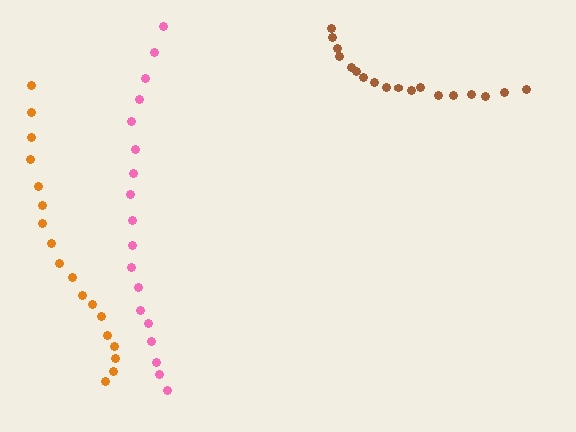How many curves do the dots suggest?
There are 3 distinct paths.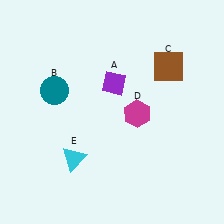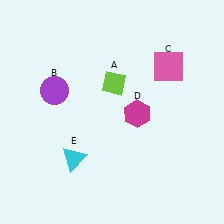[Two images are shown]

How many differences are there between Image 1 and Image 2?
There are 3 differences between the two images.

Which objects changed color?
A changed from purple to lime. B changed from teal to purple. C changed from brown to pink.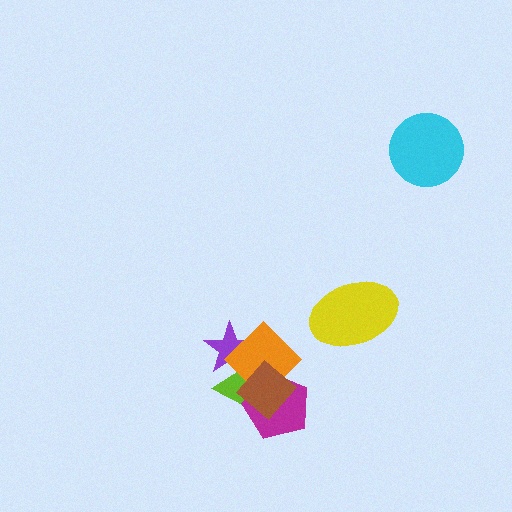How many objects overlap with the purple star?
2 objects overlap with the purple star.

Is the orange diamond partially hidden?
Yes, it is partially covered by another shape.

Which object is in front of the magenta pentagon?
The brown diamond is in front of the magenta pentagon.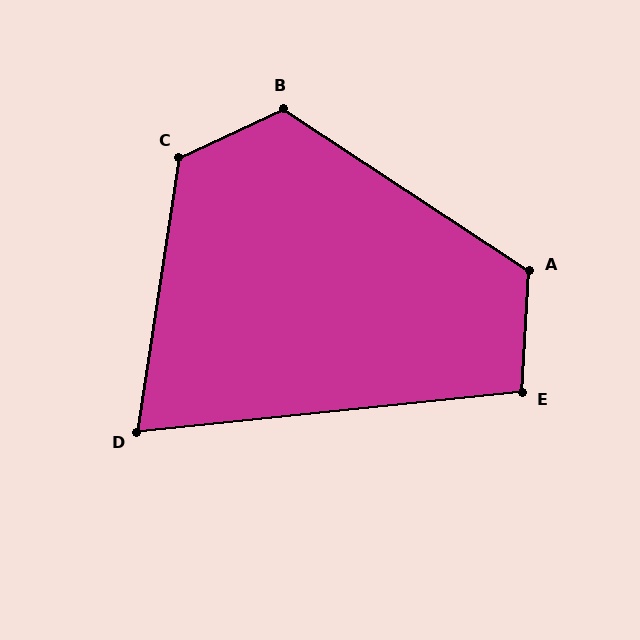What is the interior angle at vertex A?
Approximately 120 degrees (obtuse).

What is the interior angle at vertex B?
Approximately 121 degrees (obtuse).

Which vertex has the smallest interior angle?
D, at approximately 75 degrees.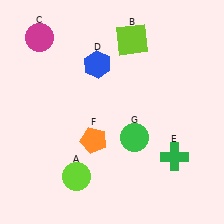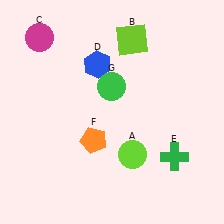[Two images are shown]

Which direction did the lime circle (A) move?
The lime circle (A) moved right.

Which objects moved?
The objects that moved are: the lime circle (A), the green circle (G).